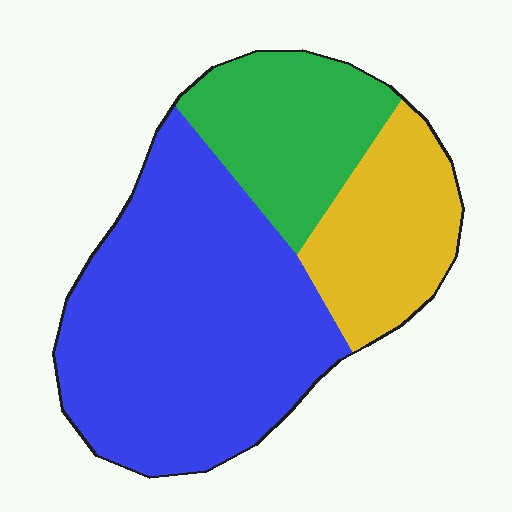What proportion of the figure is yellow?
Yellow covers around 20% of the figure.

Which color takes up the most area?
Blue, at roughly 55%.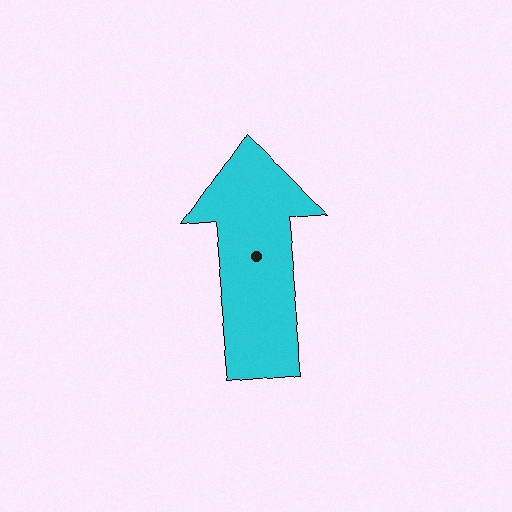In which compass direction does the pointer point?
North.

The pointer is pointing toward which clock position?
Roughly 12 o'clock.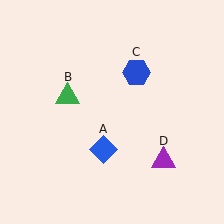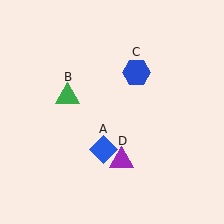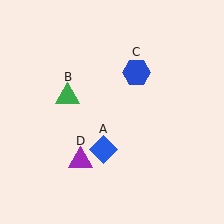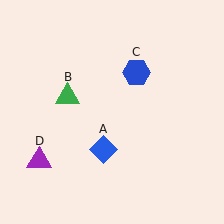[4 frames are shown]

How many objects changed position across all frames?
1 object changed position: purple triangle (object D).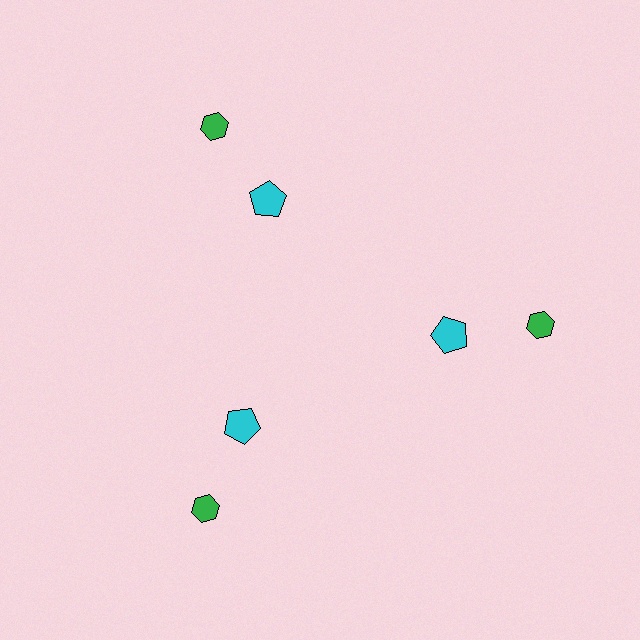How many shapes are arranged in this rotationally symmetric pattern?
There are 6 shapes, arranged in 3 groups of 2.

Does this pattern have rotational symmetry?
Yes, this pattern has 3-fold rotational symmetry. It looks the same after rotating 120 degrees around the center.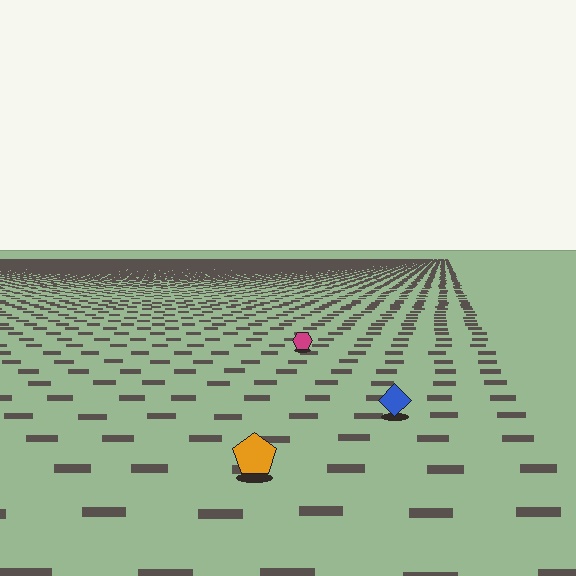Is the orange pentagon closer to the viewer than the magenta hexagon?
Yes. The orange pentagon is closer — you can tell from the texture gradient: the ground texture is coarser near it.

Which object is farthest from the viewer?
The magenta hexagon is farthest from the viewer. It appears smaller and the ground texture around it is denser.